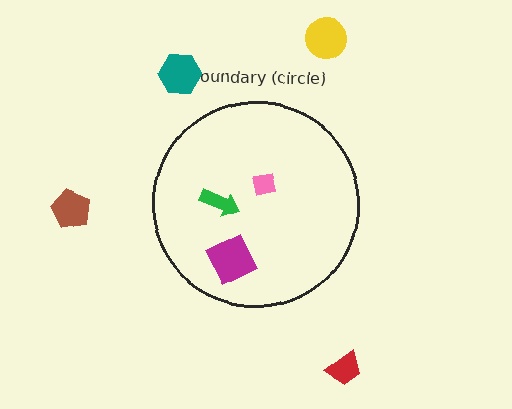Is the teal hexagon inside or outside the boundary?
Outside.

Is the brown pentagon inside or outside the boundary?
Outside.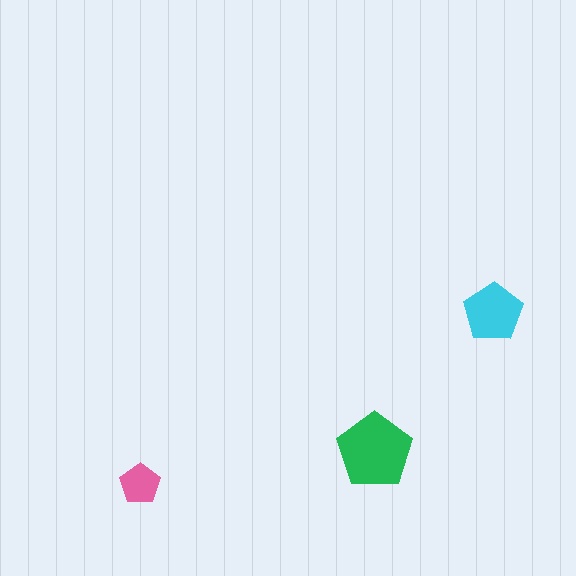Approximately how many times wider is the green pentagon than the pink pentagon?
About 2 times wider.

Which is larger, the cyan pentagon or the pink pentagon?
The cyan one.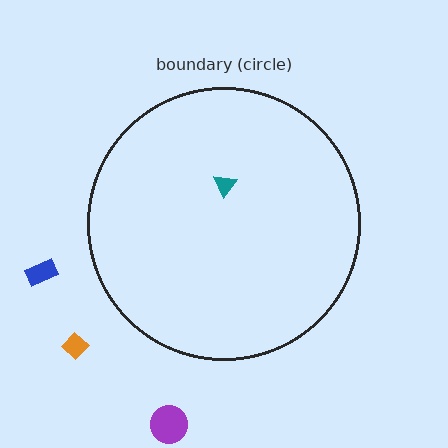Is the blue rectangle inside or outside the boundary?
Outside.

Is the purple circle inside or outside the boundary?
Outside.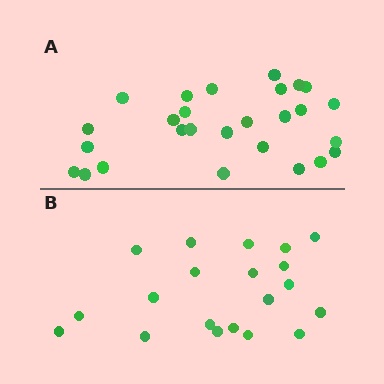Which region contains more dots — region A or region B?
Region A (the top region) has more dots.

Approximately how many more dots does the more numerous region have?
Region A has roughly 8 or so more dots than region B.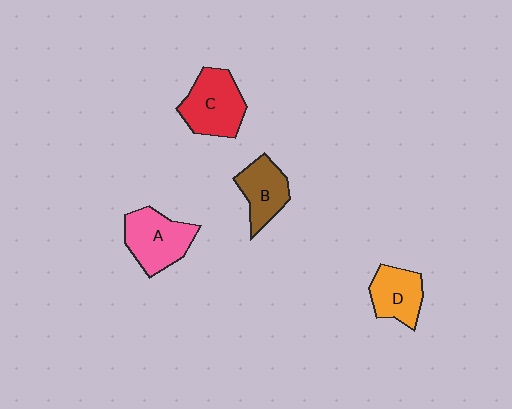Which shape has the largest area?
Shape C (red).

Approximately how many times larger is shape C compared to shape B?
Approximately 1.3 times.